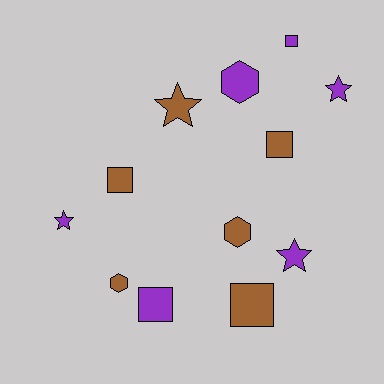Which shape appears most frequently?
Square, with 5 objects.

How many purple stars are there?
There are 3 purple stars.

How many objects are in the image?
There are 12 objects.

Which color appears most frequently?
Purple, with 6 objects.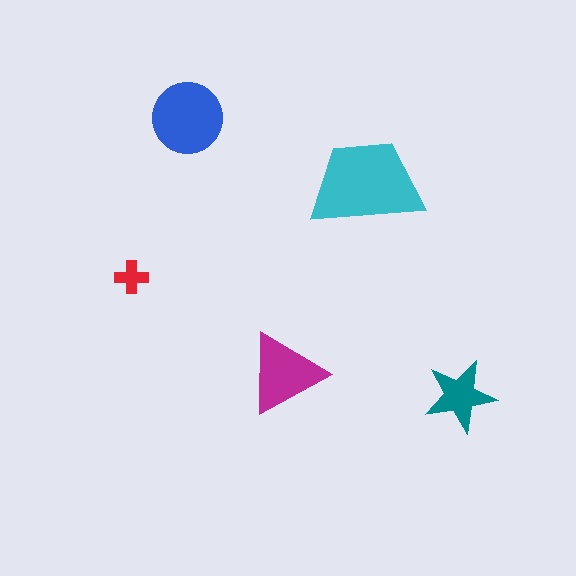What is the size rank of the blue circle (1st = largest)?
2nd.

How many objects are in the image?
There are 5 objects in the image.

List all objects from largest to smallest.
The cyan trapezoid, the blue circle, the magenta triangle, the teal star, the red cross.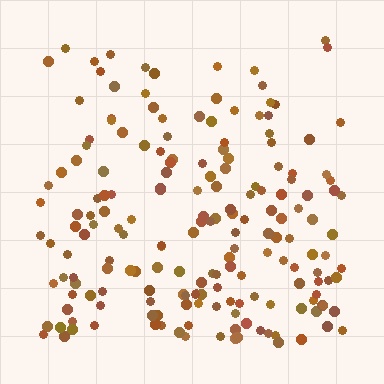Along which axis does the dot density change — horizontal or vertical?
Vertical.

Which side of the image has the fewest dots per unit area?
The top.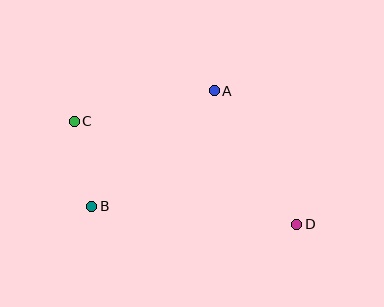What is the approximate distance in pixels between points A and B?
The distance between A and B is approximately 169 pixels.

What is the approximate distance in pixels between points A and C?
The distance between A and C is approximately 143 pixels.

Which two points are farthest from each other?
Points C and D are farthest from each other.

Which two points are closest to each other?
Points B and C are closest to each other.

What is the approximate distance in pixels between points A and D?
The distance between A and D is approximately 157 pixels.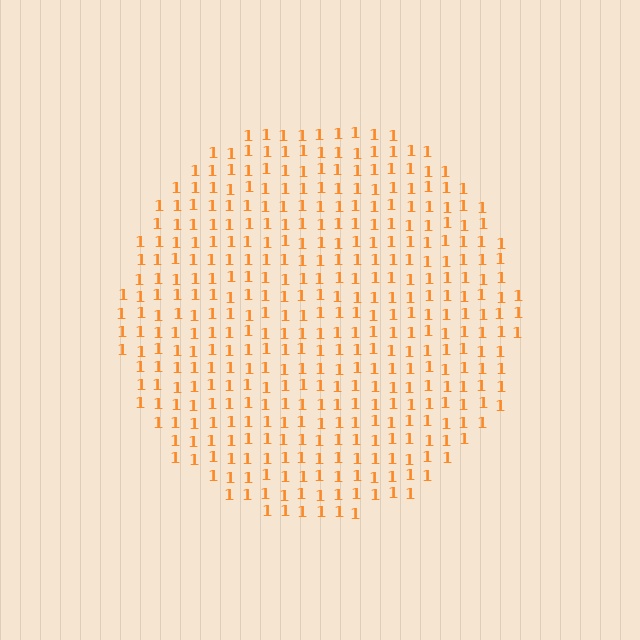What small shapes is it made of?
It is made of small digit 1's.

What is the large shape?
The large shape is a circle.